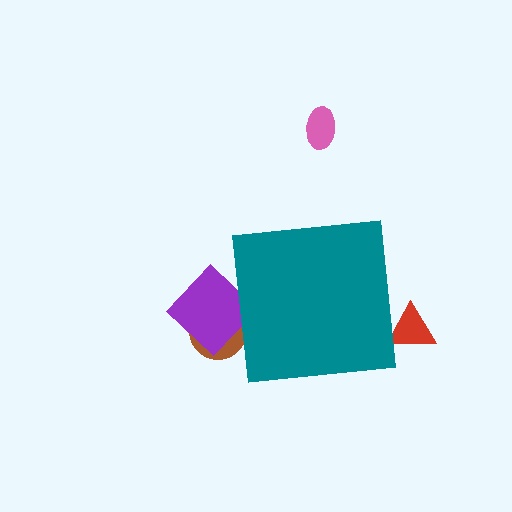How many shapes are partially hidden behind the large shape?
4 shapes are partially hidden.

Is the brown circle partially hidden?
Yes, the brown circle is partially hidden behind the teal square.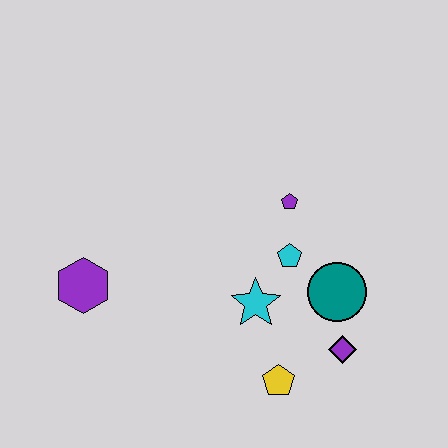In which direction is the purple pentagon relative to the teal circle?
The purple pentagon is above the teal circle.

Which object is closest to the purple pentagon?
The cyan pentagon is closest to the purple pentagon.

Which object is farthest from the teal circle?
The purple hexagon is farthest from the teal circle.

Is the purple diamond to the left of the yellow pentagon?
No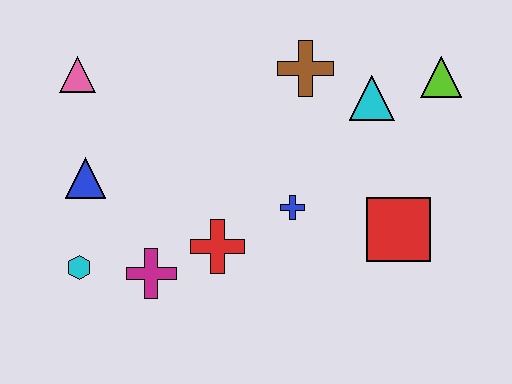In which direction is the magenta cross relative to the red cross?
The magenta cross is to the left of the red cross.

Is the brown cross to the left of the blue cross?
No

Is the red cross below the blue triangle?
Yes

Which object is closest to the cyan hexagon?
The magenta cross is closest to the cyan hexagon.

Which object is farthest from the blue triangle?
The lime triangle is farthest from the blue triangle.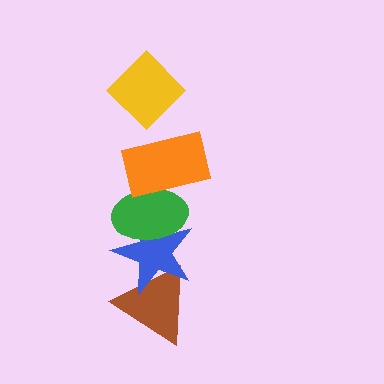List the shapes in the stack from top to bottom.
From top to bottom: the yellow diamond, the orange rectangle, the green ellipse, the blue star, the brown triangle.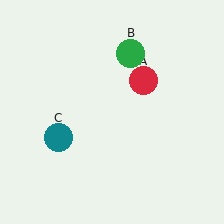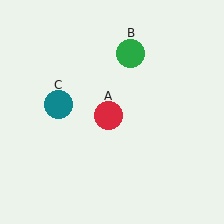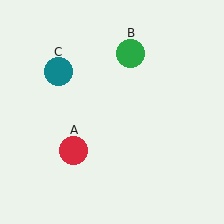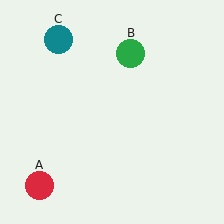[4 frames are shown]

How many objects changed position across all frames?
2 objects changed position: red circle (object A), teal circle (object C).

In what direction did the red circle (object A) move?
The red circle (object A) moved down and to the left.